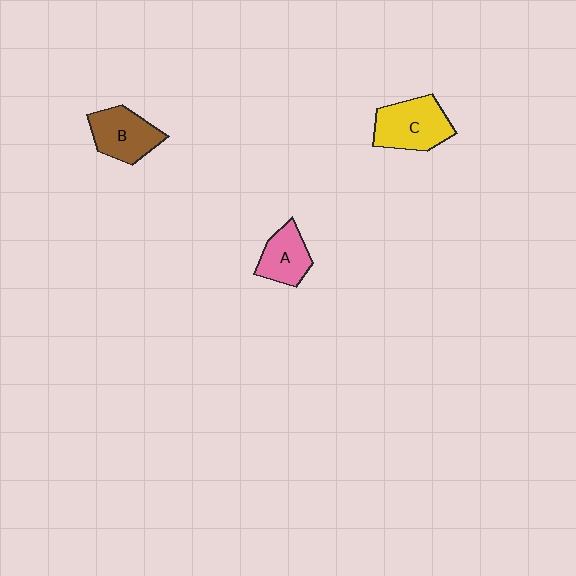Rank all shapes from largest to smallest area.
From largest to smallest: C (yellow), B (brown), A (pink).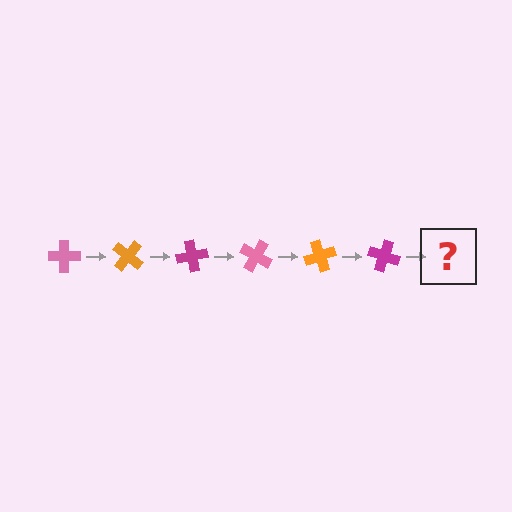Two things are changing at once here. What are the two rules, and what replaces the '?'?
The two rules are that it rotates 40 degrees each step and the color cycles through pink, orange, and magenta. The '?' should be a pink cross, rotated 240 degrees from the start.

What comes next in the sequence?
The next element should be a pink cross, rotated 240 degrees from the start.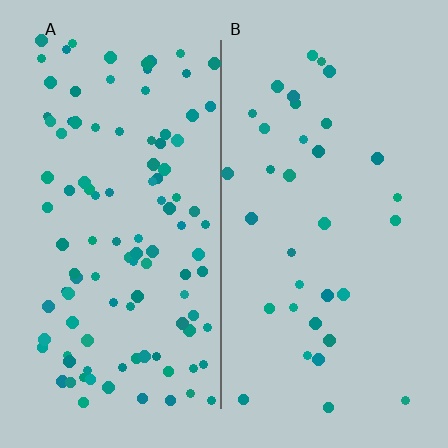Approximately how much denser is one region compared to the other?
Approximately 3.1× — region A over region B.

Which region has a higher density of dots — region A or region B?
A (the left).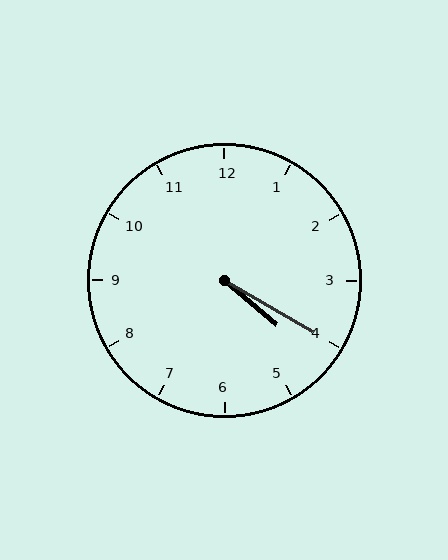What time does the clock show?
4:20.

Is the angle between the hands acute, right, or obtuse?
It is acute.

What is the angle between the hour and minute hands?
Approximately 10 degrees.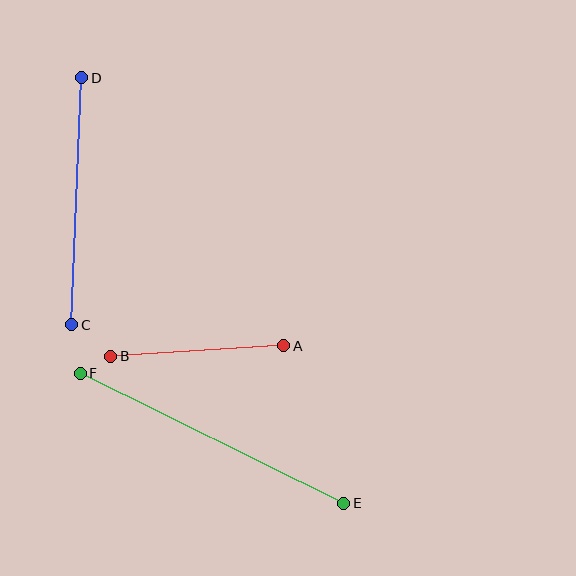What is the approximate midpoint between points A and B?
The midpoint is at approximately (197, 351) pixels.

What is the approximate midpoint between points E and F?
The midpoint is at approximately (212, 438) pixels.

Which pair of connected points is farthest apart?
Points E and F are farthest apart.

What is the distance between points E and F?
The distance is approximately 294 pixels.